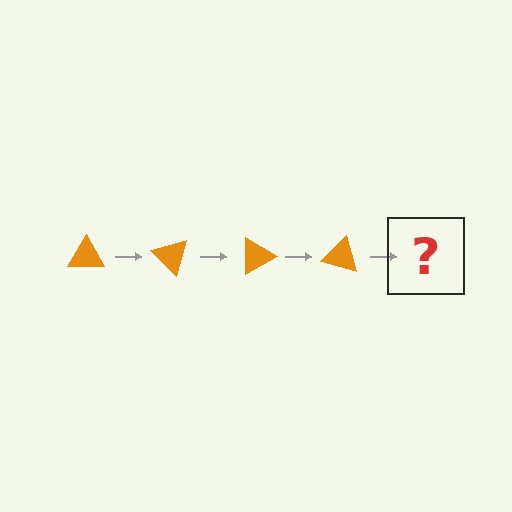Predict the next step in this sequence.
The next step is an orange triangle rotated 180 degrees.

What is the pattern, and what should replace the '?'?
The pattern is that the triangle rotates 45 degrees each step. The '?' should be an orange triangle rotated 180 degrees.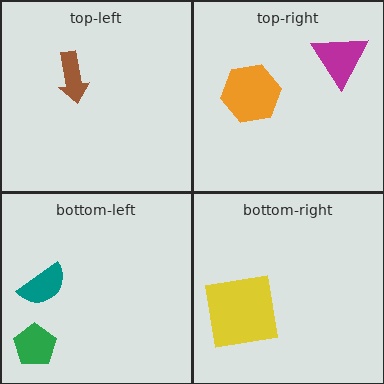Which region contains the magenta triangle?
The top-right region.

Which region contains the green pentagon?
The bottom-left region.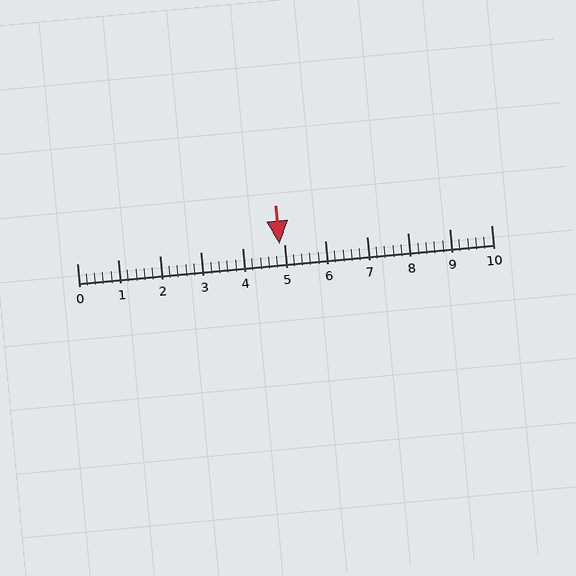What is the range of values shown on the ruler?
The ruler shows values from 0 to 10.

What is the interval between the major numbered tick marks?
The major tick marks are spaced 1 units apart.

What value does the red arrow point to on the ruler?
The red arrow points to approximately 4.9.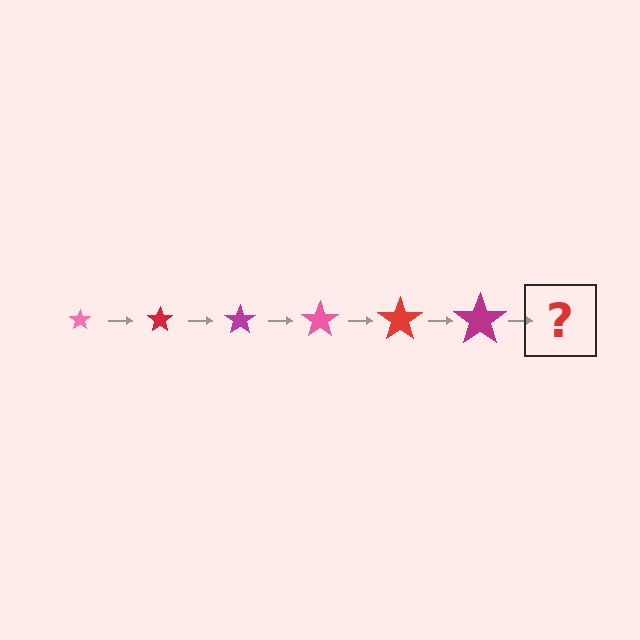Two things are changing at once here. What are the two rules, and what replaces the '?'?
The two rules are that the star grows larger each step and the color cycles through pink, red, and magenta. The '?' should be a pink star, larger than the previous one.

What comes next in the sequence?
The next element should be a pink star, larger than the previous one.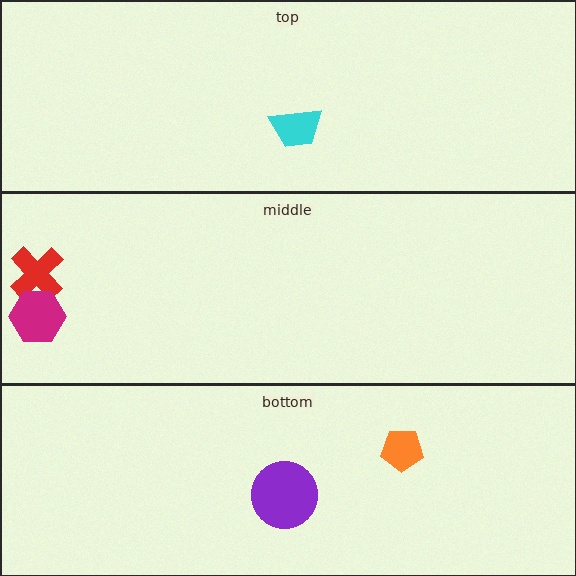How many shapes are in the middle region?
2.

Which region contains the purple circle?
The bottom region.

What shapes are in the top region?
The cyan trapezoid.